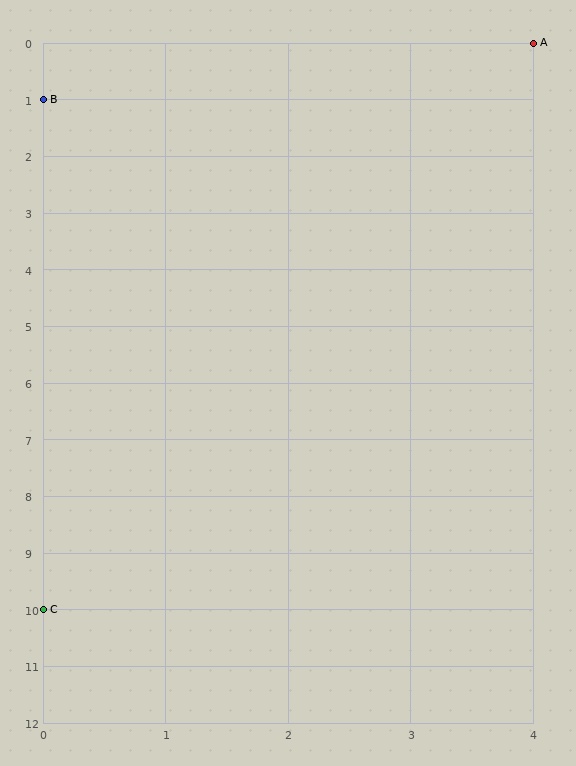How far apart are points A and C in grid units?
Points A and C are 4 columns and 10 rows apart (about 10.8 grid units diagonally).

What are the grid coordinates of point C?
Point C is at grid coordinates (0, 10).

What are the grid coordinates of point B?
Point B is at grid coordinates (0, 1).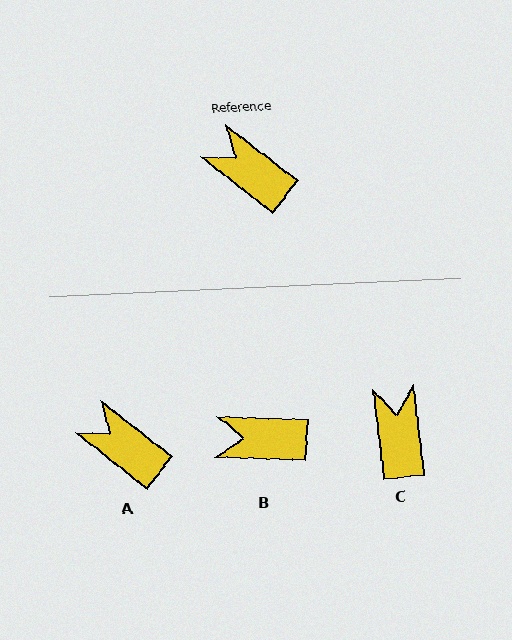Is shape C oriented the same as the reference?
No, it is off by about 45 degrees.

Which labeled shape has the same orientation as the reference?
A.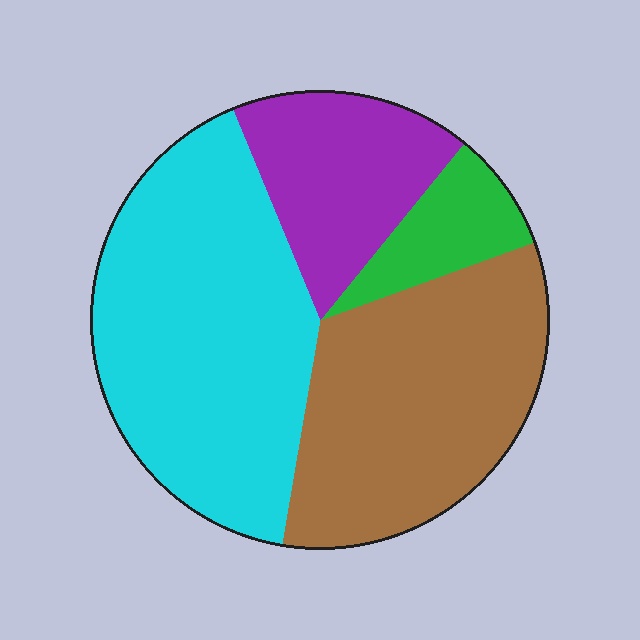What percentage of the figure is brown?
Brown takes up about one third (1/3) of the figure.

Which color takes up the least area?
Green, at roughly 10%.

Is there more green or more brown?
Brown.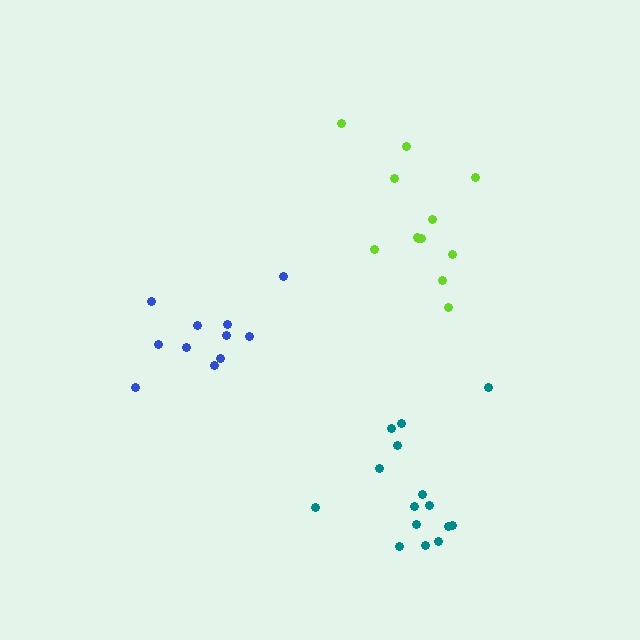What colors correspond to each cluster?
The clusters are colored: blue, teal, lime.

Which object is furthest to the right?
The lime cluster is rightmost.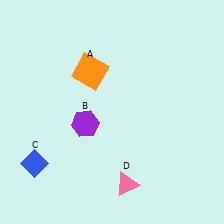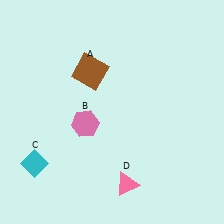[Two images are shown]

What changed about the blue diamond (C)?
In Image 1, C is blue. In Image 2, it changed to cyan.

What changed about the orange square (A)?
In Image 1, A is orange. In Image 2, it changed to brown.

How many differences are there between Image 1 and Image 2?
There are 3 differences between the two images.